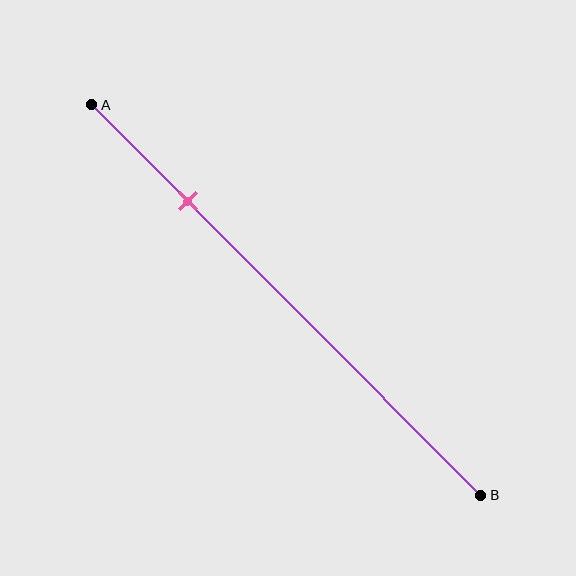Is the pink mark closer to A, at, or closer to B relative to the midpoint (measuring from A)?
The pink mark is closer to point A than the midpoint of segment AB.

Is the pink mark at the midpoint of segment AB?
No, the mark is at about 25% from A, not at the 50% midpoint.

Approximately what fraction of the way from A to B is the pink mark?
The pink mark is approximately 25% of the way from A to B.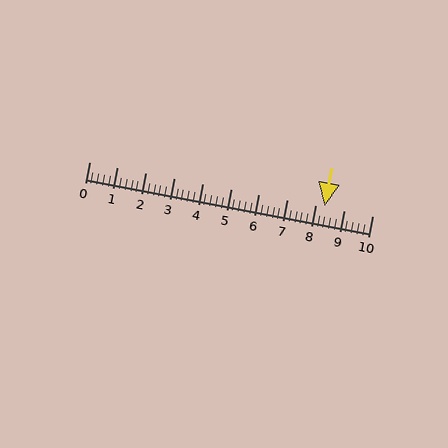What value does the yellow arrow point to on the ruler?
The yellow arrow points to approximately 8.3.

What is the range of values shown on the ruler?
The ruler shows values from 0 to 10.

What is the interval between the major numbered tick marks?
The major tick marks are spaced 1 units apart.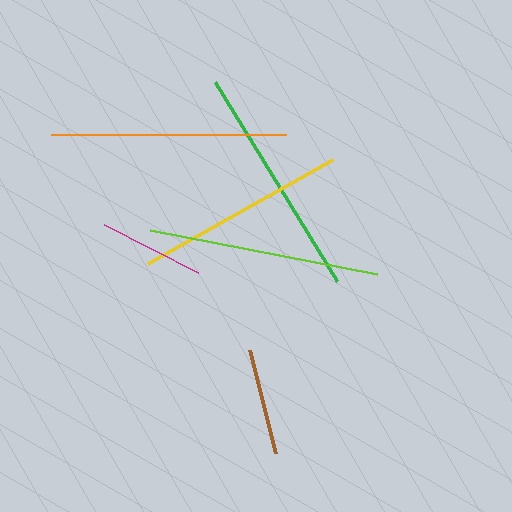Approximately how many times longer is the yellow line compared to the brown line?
The yellow line is approximately 2.0 times the length of the brown line.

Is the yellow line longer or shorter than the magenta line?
The yellow line is longer than the magenta line.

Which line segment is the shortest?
The magenta line is the shortest at approximately 105 pixels.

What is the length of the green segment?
The green segment is approximately 234 pixels long.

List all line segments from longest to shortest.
From longest to shortest: orange, green, lime, yellow, brown, magenta.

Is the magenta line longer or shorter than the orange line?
The orange line is longer than the magenta line.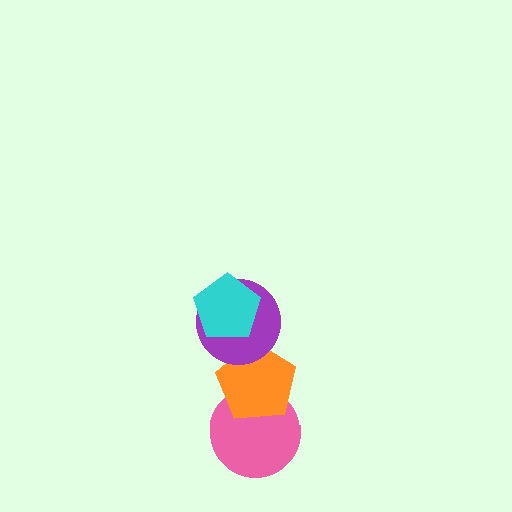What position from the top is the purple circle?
The purple circle is 2nd from the top.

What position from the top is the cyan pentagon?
The cyan pentagon is 1st from the top.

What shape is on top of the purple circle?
The cyan pentagon is on top of the purple circle.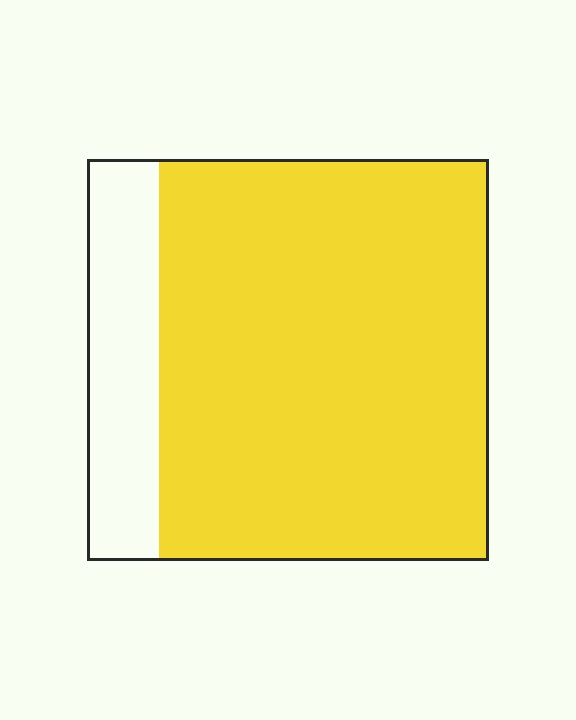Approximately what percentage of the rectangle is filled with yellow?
Approximately 80%.